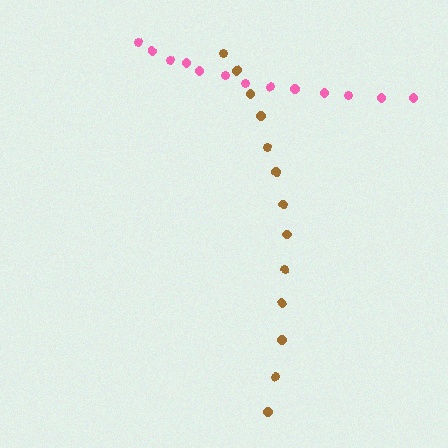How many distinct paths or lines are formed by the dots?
There are 2 distinct paths.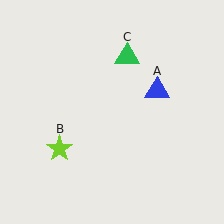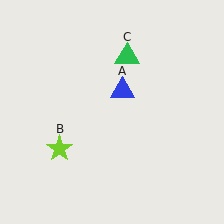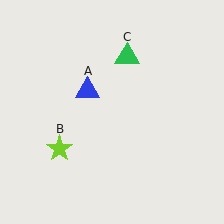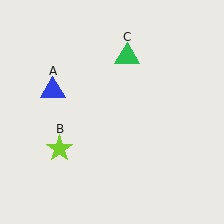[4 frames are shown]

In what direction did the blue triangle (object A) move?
The blue triangle (object A) moved left.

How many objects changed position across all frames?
1 object changed position: blue triangle (object A).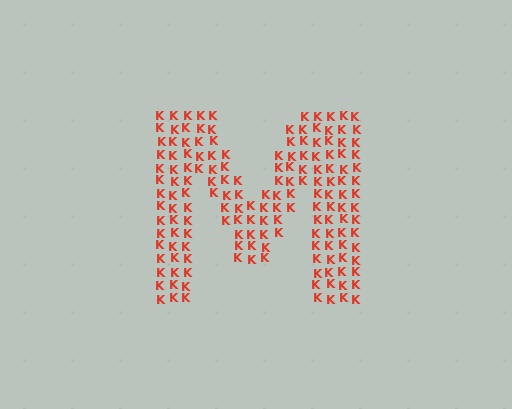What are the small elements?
The small elements are letter K's.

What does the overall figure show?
The overall figure shows the letter M.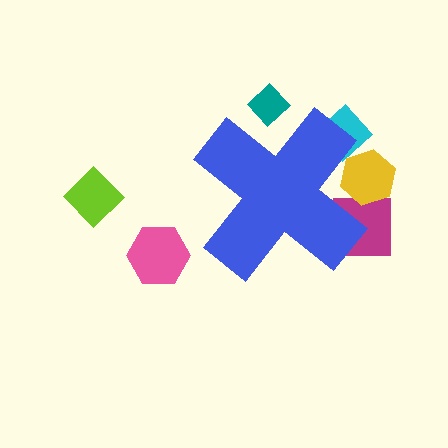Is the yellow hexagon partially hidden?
Yes, the yellow hexagon is partially hidden behind the blue cross.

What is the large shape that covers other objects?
A blue cross.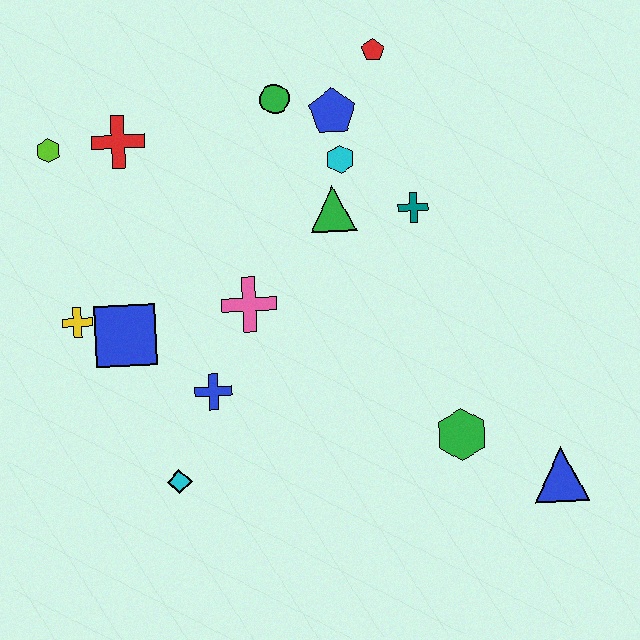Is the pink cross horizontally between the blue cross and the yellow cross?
No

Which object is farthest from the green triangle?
The blue triangle is farthest from the green triangle.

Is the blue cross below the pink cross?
Yes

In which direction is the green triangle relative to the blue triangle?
The green triangle is above the blue triangle.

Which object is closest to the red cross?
The lime hexagon is closest to the red cross.